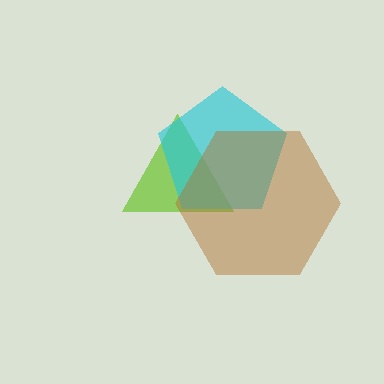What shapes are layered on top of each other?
The layered shapes are: a lime triangle, a cyan pentagon, a brown hexagon.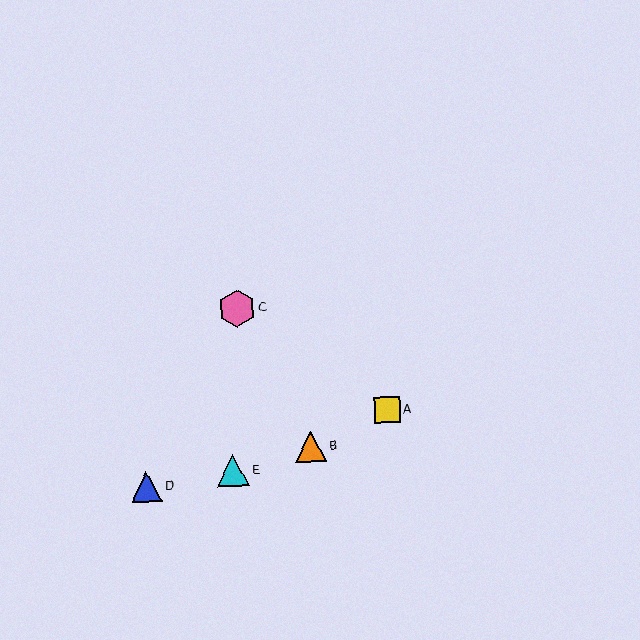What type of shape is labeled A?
Shape A is a yellow square.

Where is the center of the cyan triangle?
The center of the cyan triangle is at (233, 470).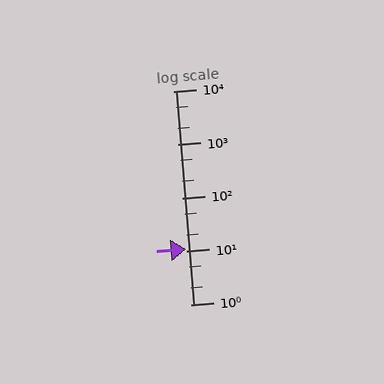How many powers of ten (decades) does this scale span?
The scale spans 4 decades, from 1 to 10000.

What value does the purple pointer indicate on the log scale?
The pointer indicates approximately 11.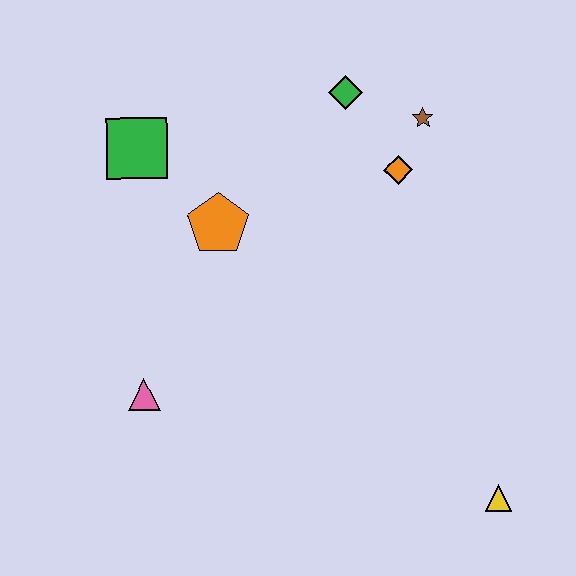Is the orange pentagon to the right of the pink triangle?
Yes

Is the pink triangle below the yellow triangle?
No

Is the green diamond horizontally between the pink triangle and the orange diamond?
Yes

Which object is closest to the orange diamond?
The brown star is closest to the orange diamond.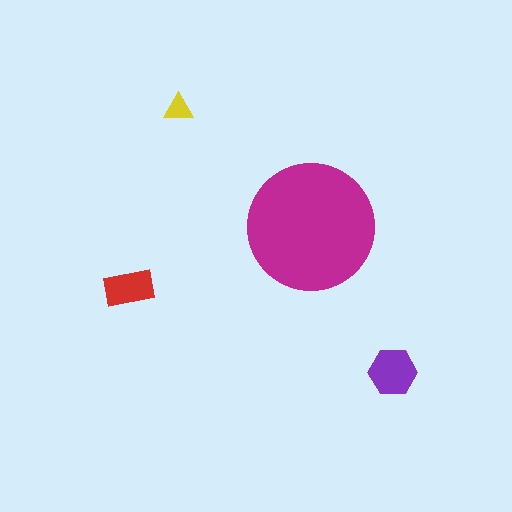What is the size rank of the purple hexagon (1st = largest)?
2nd.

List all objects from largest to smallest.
The magenta circle, the purple hexagon, the red rectangle, the yellow triangle.